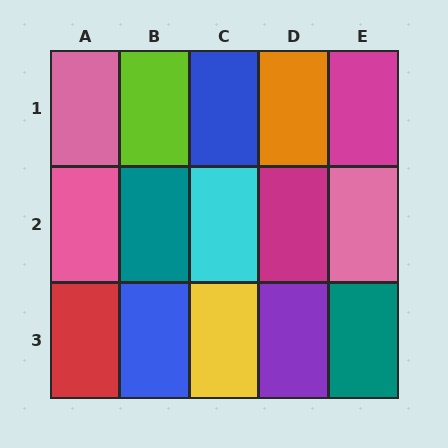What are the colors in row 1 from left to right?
Pink, lime, blue, orange, magenta.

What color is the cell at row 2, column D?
Magenta.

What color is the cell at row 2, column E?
Pink.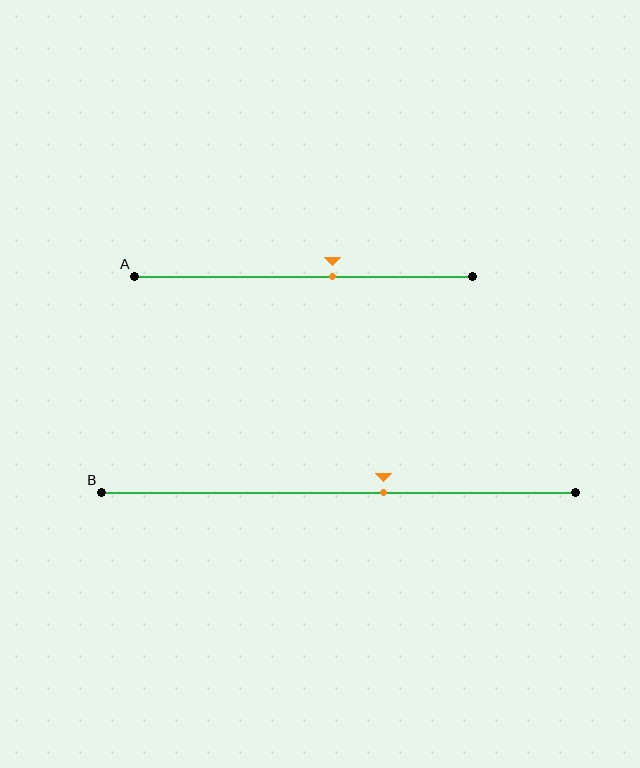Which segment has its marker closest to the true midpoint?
Segment A has its marker closest to the true midpoint.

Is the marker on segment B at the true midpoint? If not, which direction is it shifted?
No, the marker on segment B is shifted to the right by about 10% of the segment length.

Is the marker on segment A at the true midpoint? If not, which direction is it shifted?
No, the marker on segment A is shifted to the right by about 9% of the segment length.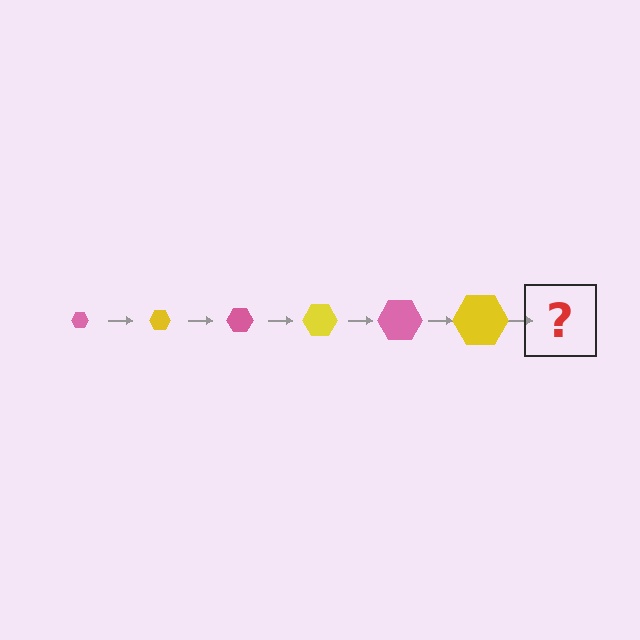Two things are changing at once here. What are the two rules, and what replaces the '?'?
The two rules are that the hexagon grows larger each step and the color cycles through pink and yellow. The '?' should be a pink hexagon, larger than the previous one.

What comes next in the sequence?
The next element should be a pink hexagon, larger than the previous one.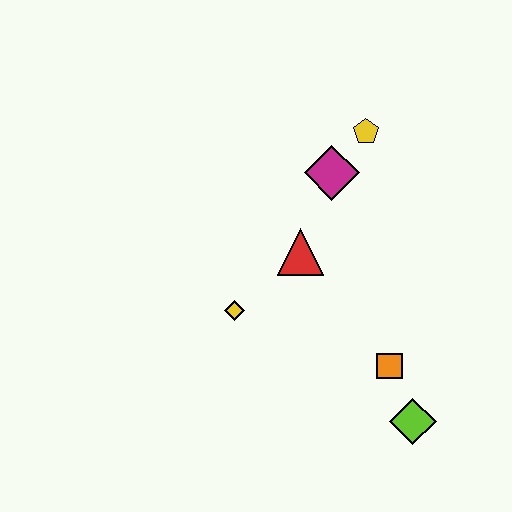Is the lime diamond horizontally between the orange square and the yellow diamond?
No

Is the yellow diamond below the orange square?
No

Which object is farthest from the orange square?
The yellow pentagon is farthest from the orange square.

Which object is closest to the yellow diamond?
The red triangle is closest to the yellow diamond.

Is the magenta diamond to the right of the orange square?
No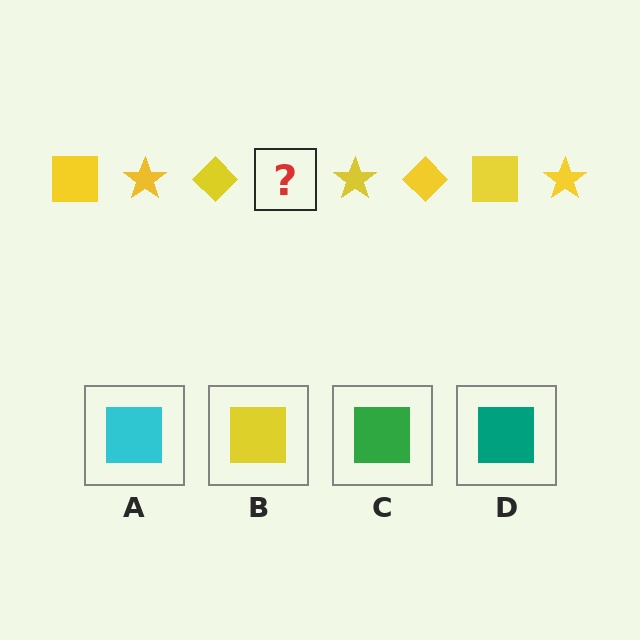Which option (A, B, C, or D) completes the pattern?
B.